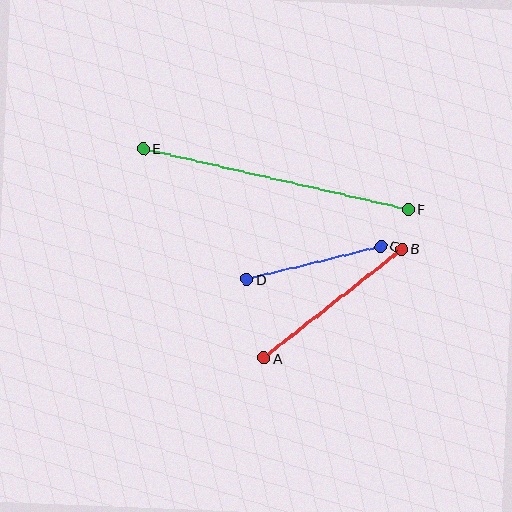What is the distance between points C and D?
The distance is approximately 138 pixels.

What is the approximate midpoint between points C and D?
The midpoint is at approximately (314, 263) pixels.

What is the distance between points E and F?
The distance is approximately 271 pixels.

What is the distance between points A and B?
The distance is approximately 176 pixels.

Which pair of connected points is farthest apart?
Points E and F are farthest apart.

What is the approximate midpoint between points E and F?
The midpoint is at approximately (276, 179) pixels.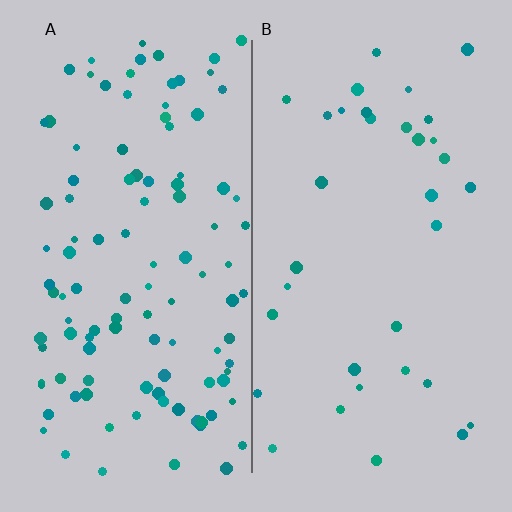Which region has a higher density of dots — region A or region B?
A (the left).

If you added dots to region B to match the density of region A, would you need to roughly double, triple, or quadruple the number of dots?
Approximately triple.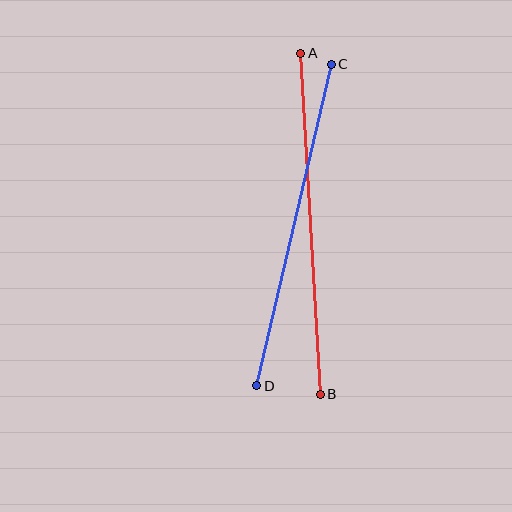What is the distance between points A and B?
The distance is approximately 342 pixels.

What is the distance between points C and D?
The distance is approximately 330 pixels.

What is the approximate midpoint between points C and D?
The midpoint is at approximately (294, 225) pixels.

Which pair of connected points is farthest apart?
Points A and B are farthest apart.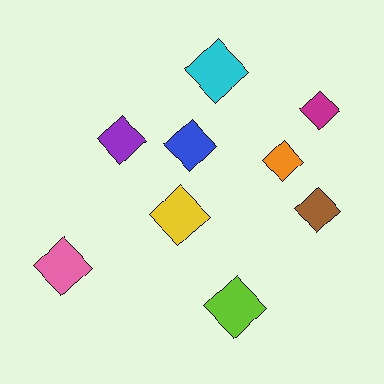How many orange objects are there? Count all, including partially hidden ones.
There is 1 orange object.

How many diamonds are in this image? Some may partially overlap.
There are 9 diamonds.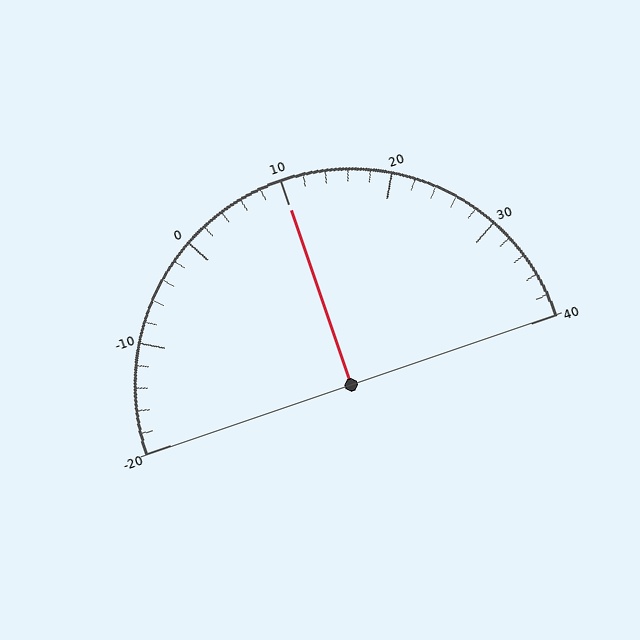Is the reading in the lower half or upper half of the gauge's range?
The reading is in the upper half of the range (-20 to 40).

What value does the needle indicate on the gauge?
The needle indicates approximately 10.